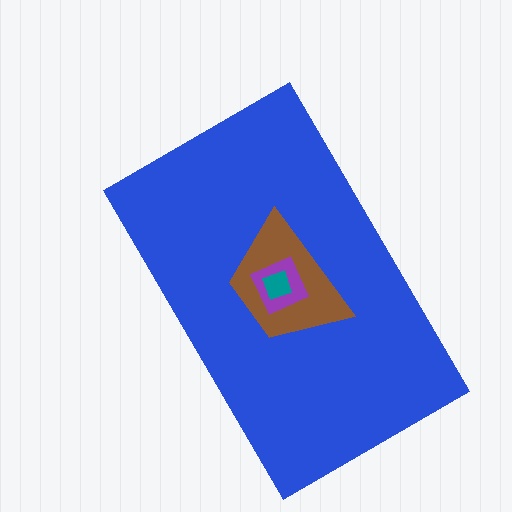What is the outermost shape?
The blue rectangle.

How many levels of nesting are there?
4.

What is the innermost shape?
The teal square.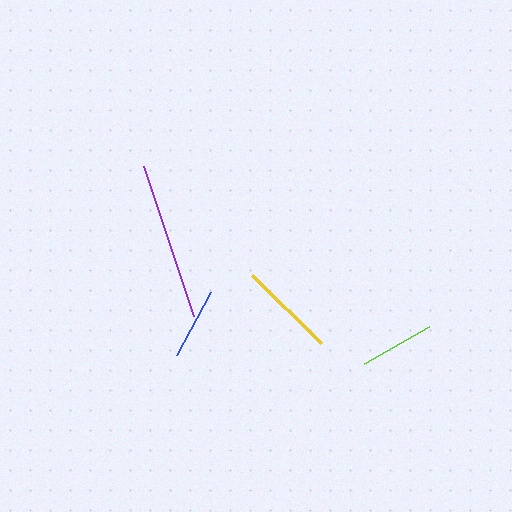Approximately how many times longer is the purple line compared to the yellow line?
The purple line is approximately 1.6 times the length of the yellow line.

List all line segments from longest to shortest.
From longest to shortest: purple, yellow, lime, blue.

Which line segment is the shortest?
The blue line is the shortest at approximately 71 pixels.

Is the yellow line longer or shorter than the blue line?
The yellow line is longer than the blue line.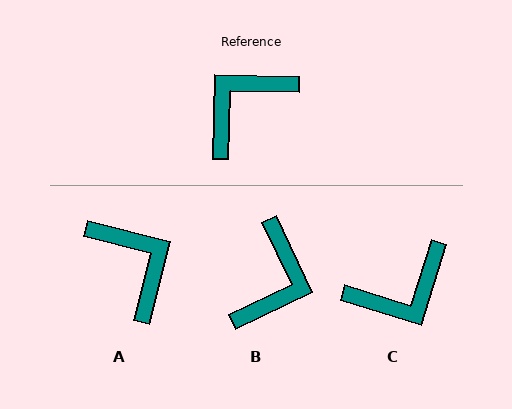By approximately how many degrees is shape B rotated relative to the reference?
Approximately 153 degrees clockwise.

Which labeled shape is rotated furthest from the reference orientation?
C, about 164 degrees away.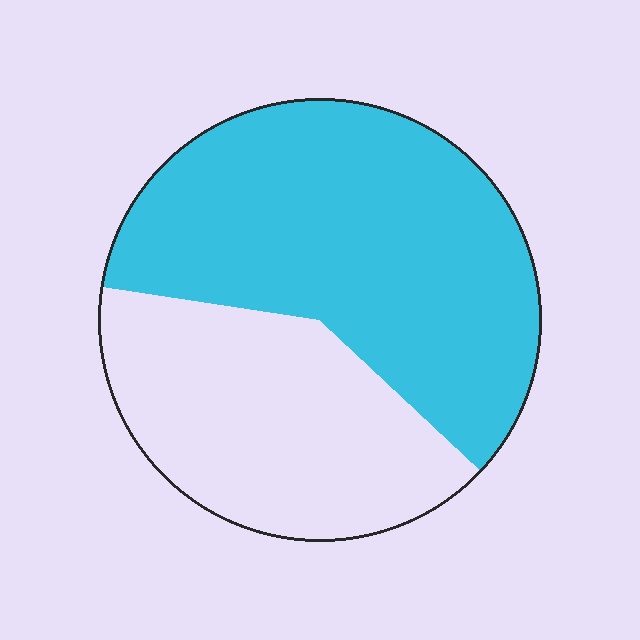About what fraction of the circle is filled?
About three fifths (3/5).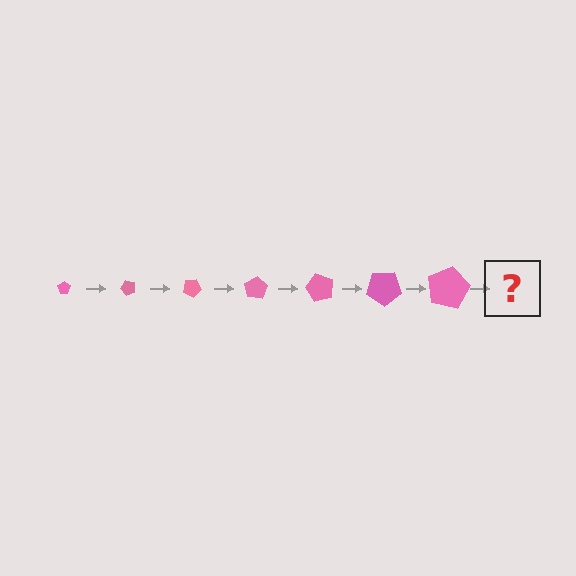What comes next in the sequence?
The next element should be a pentagon, larger than the previous one and rotated 350 degrees from the start.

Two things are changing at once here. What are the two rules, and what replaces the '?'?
The two rules are that the pentagon grows larger each step and it rotates 50 degrees each step. The '?' should be a pentagon, larger than the previous one and rotated 350 degrees from the start.